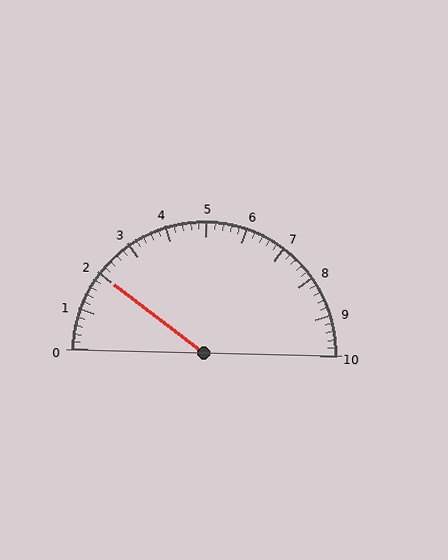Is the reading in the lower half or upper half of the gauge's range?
The reading is in the lower half of the range (0 to 10).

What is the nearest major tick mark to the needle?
The nearest major tick mark is 2.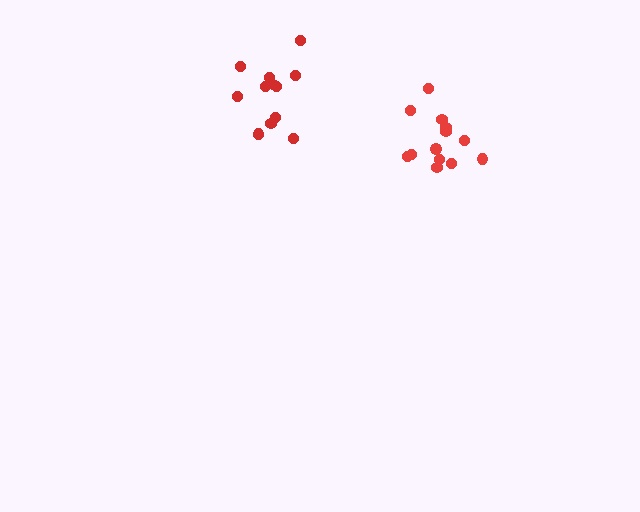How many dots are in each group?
Group 1: 13 dots, Group 2: 13 dots (26 total).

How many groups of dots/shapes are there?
There are 2 groups.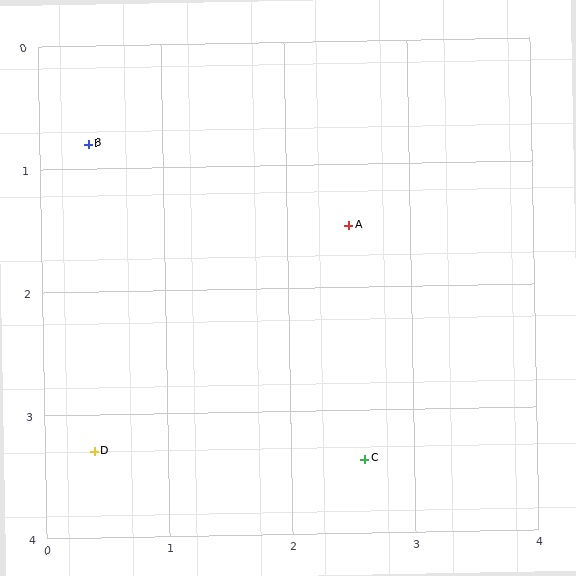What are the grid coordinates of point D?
Point D is at approximately (0.4, 3.3).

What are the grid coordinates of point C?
Point C is at approximately (2.6, 3.4).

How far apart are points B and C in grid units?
Points B and C are about 3.4 grid units apart.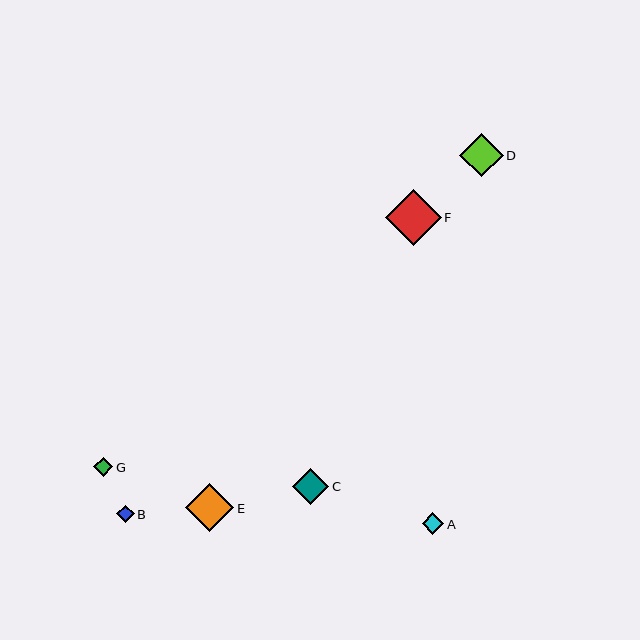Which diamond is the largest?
Diamond F is the largest with a size of approximately 56 pixels.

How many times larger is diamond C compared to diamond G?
Diamond C is approximately 1.9 times the size of diamond G.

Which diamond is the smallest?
Diamond B is the smallest with a size of approximately 18 pixels.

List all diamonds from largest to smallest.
From largest to smallest: F, E, D, C, A, G, B.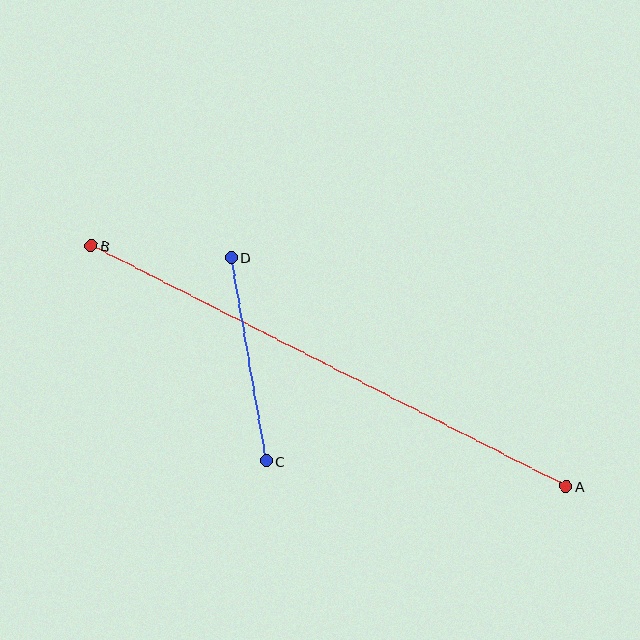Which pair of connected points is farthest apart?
Points A and B are farthest apart.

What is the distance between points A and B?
The distance is approximately 533 pixels.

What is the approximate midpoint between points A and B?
The midpoint is at approximately (329, 366) pixels.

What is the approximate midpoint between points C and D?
The midpoint is at approximately (249, 359) pixels.